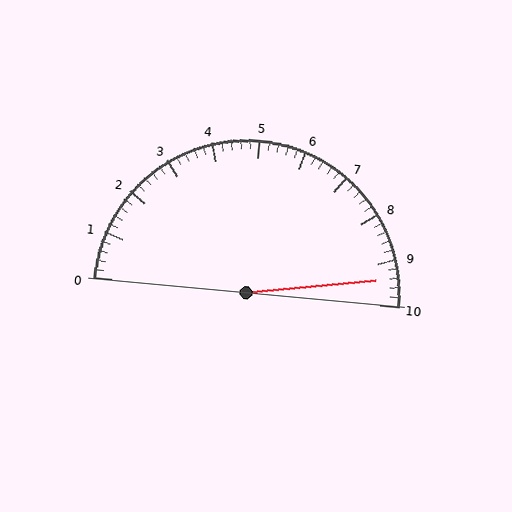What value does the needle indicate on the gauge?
The needle indicates approximately 9.4.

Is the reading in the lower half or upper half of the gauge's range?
The reading is in the upper half of the range (0 to 10).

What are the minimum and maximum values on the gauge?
The gauge ranges from 0 to 10.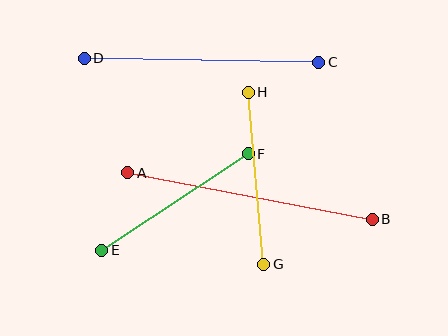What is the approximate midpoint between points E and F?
The midpoint is at approximately (175, 202) pixels.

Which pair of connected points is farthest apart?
Points A and B are farthest apart.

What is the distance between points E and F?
The distance is approximately 175 pixels.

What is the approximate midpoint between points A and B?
The midpoint is at approximately (250, 196) pixels.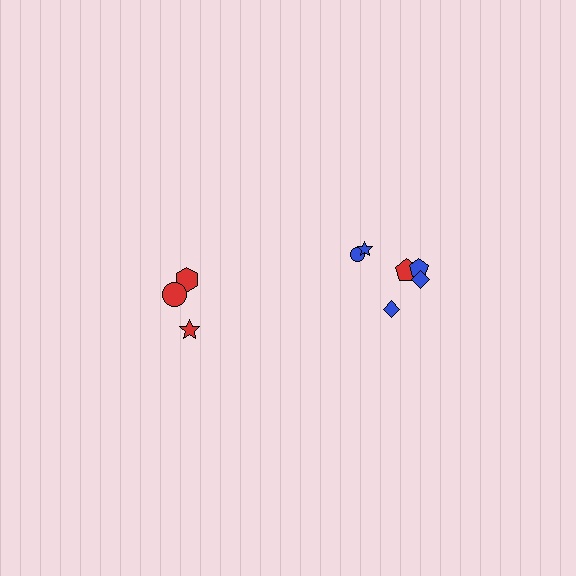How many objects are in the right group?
There are 6 objects.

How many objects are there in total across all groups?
There are 9 objects.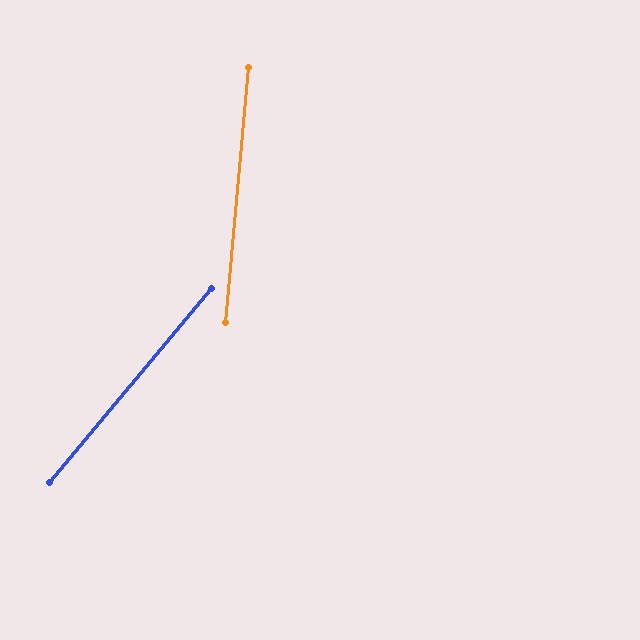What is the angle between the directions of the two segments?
Approximately 35 degrees.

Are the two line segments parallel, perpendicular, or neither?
Neither parallel nor perpendicular — they differ by about 35°.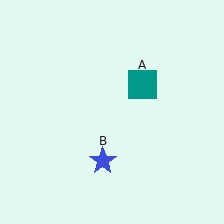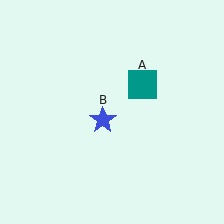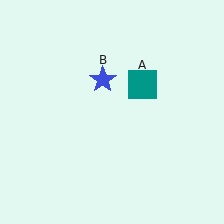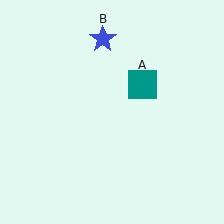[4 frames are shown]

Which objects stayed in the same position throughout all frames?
Teal square (object A) remained stationary.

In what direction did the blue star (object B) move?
The blue star (object B) moved up.